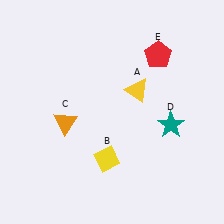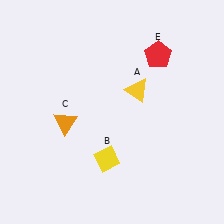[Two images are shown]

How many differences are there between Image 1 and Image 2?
There is 1 difference between the two images.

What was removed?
The teal star (D) was removed in Image 2.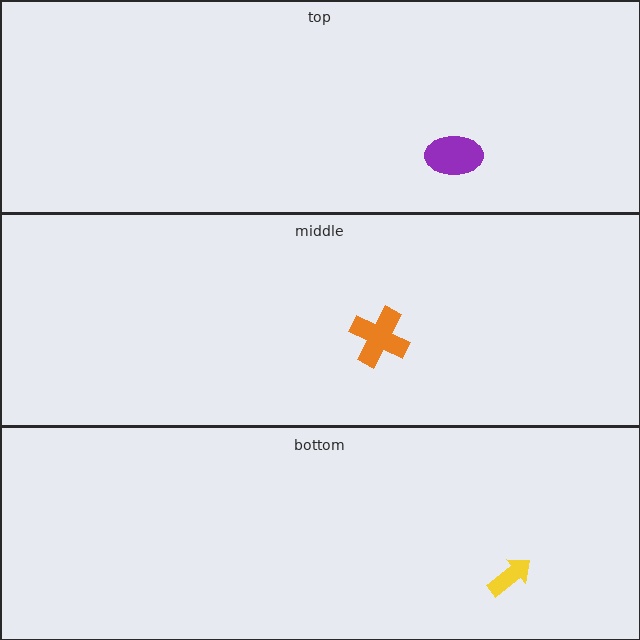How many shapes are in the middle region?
1.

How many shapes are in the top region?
1.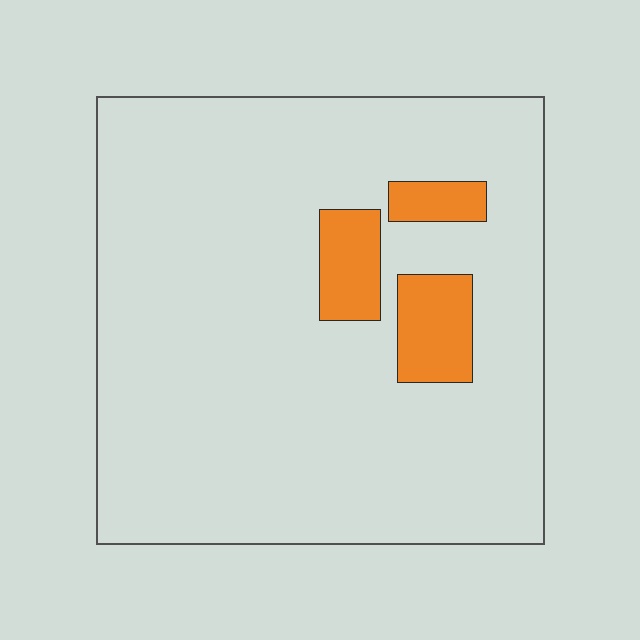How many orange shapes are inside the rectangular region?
3.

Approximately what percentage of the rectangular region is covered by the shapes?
Approximately 10%.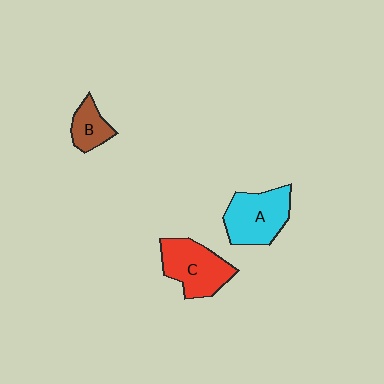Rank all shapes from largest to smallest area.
From largest to smallest: A (cyan), C (red), B (brown).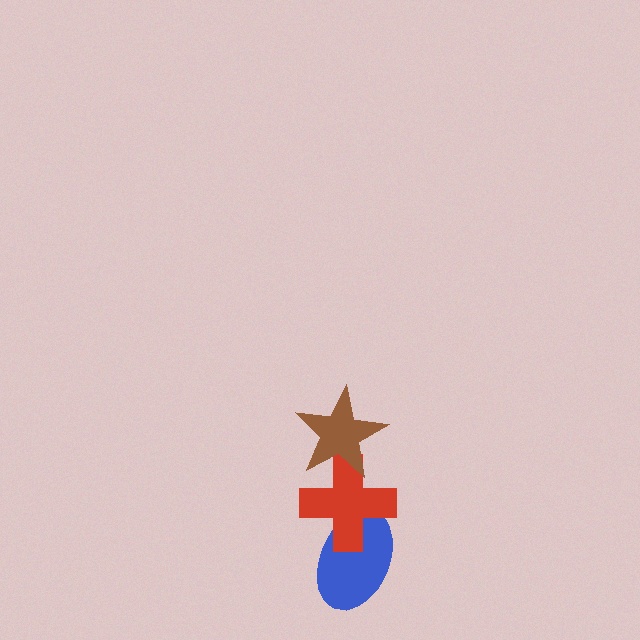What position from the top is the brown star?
The brown star is 1st from the top.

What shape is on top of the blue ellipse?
The red cross is on top of the blue ellipse.